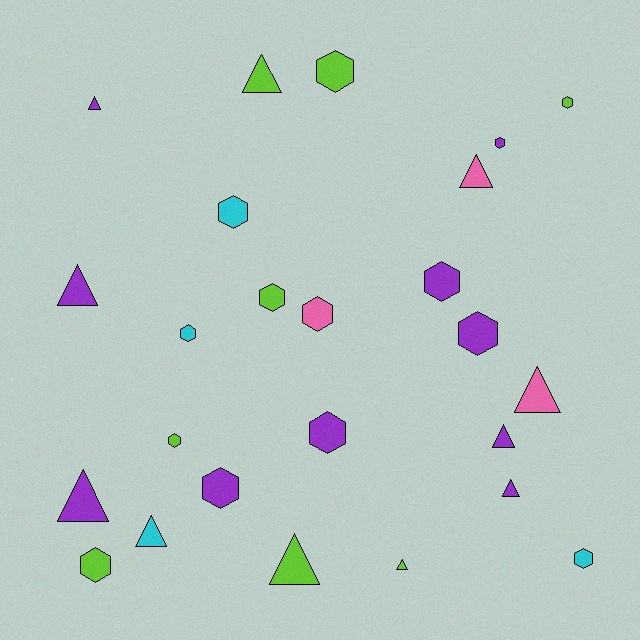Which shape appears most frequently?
Hexagon, with 14 objects.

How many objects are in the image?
There are 25 objects.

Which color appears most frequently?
Purple, with 10 objects.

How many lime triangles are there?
There are 3 lime triangles.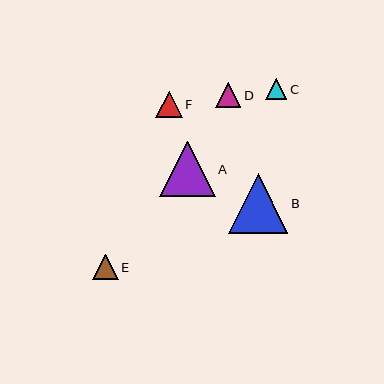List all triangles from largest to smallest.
From largest to smallest: B, A, F, E, D, C.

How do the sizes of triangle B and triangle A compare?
Triangle B and triangle A are approximately the same size.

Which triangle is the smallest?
Triangle C is the smallest with a size of approximately 21 pixels.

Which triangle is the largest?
Triangle B is the largest with a size of approximately 59 pixels.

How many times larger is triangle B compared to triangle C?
Triangle B is approximately 2.8 times the size of triangle C.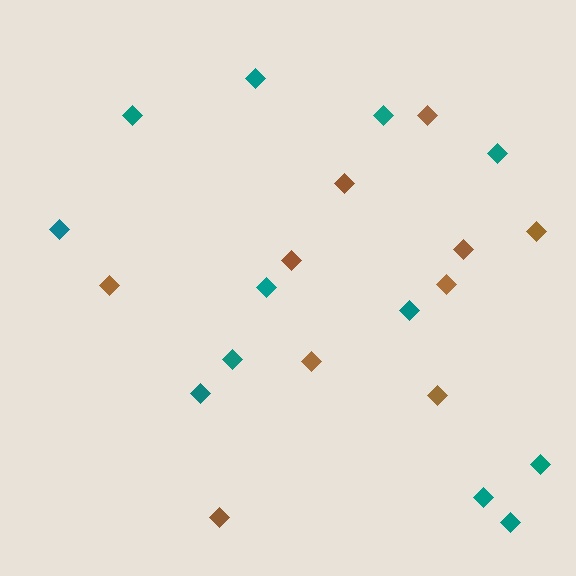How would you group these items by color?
There are 2 groups: one group of teal diamonds (12) and one group of brown diamonds (10).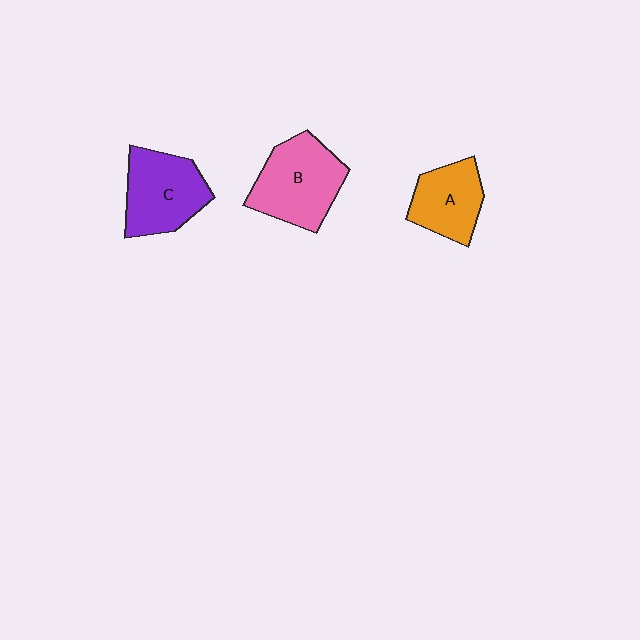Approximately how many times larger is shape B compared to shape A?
Approximately 1.4 times.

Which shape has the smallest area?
Shape A (orange).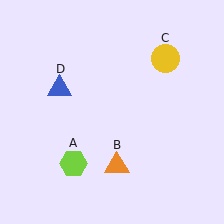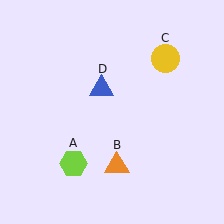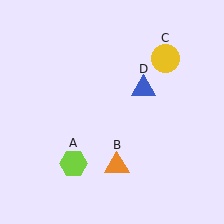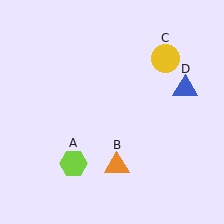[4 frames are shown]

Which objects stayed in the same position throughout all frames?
Lime hexagon (object A) and orange triangle (object B) and yellow circle (object C) remained stationary.